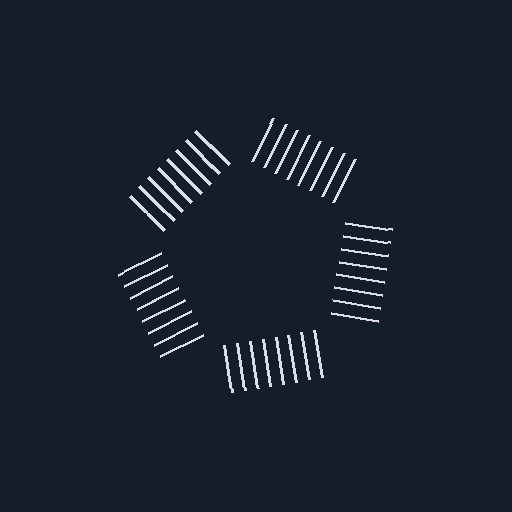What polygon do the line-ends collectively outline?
An illusory pentagon — the line segments terminate on its edges but no continuous stroke is drawn.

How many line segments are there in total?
40 — 8 along each of the 5 edges.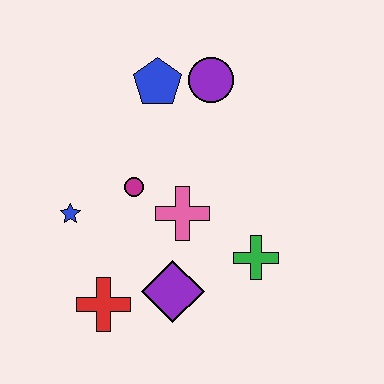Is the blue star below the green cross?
No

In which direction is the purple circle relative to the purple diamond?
The purple circle is above the purple diamond.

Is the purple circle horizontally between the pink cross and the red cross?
No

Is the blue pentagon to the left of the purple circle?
Yes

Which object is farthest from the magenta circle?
The green cross is farthest from the magenta circle.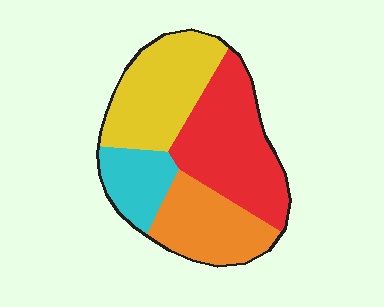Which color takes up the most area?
Red, at roughly 35%.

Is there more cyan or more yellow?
Yellow.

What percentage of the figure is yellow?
Yellow takes up between a sixth and a third of the figure.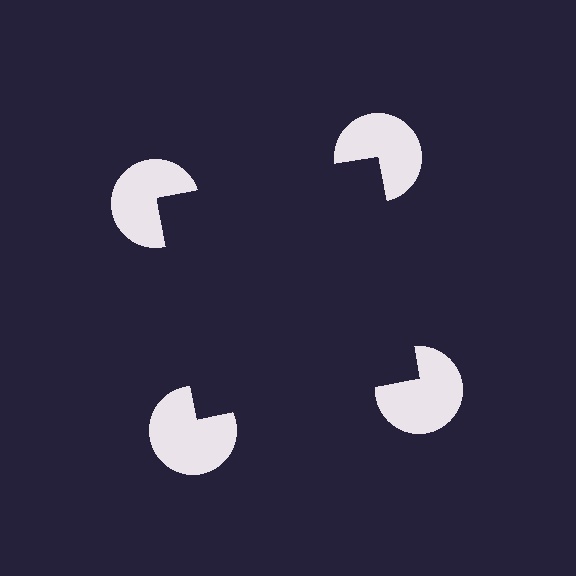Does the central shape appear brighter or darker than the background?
It typically appears slightly darker than the background, even though no actual brightness change is drawn.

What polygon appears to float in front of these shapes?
An illusory square — its edges are inferred from the aligned wedge cuts in the pac-man discs, not physically drawn.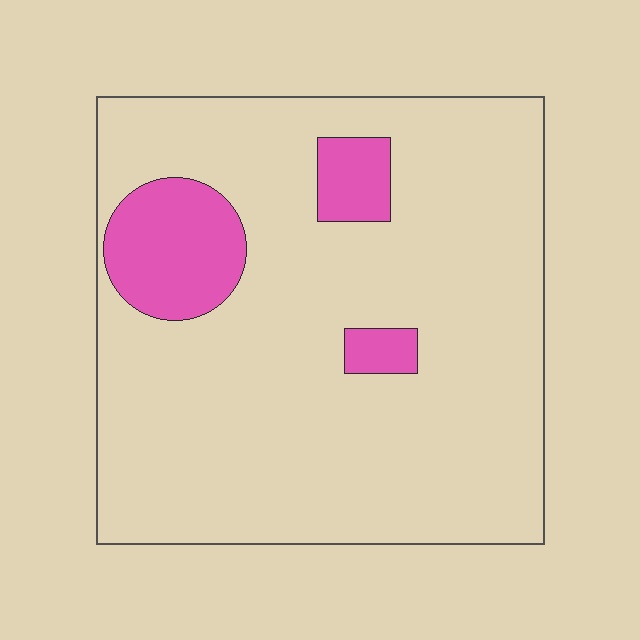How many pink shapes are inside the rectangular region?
3.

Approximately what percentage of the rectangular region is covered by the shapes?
Approximately 15%.